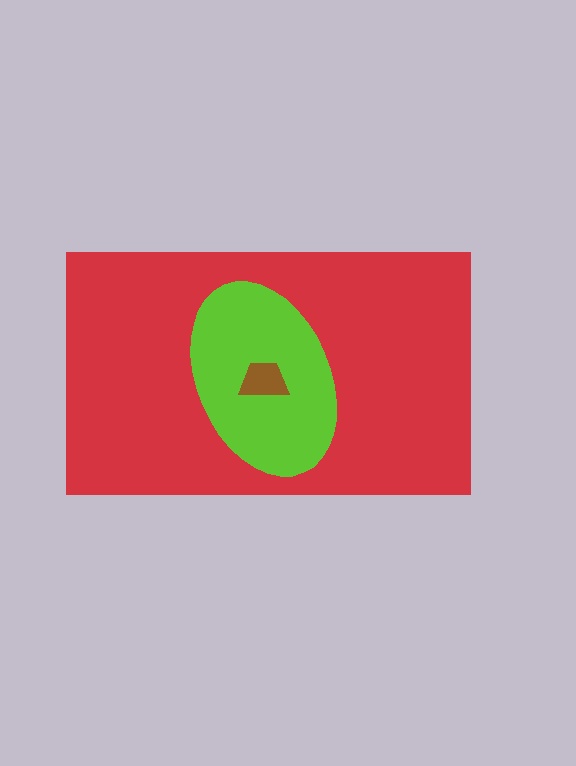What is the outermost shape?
The red rectangle.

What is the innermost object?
The brown trapezoid.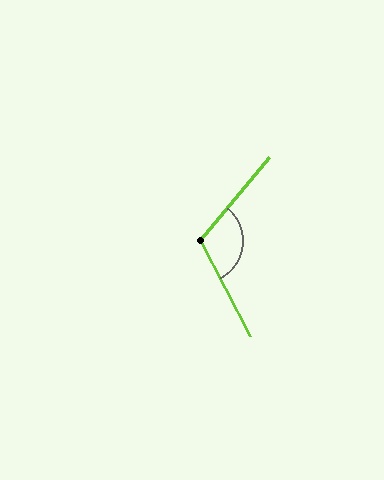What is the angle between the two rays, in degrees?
Approximately 113 degrees.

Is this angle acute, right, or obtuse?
It is obtuse.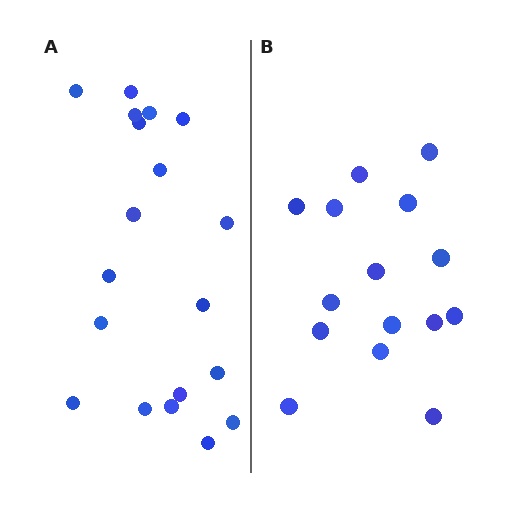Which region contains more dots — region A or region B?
Region A (the left region) has more dots.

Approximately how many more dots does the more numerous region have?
Region A has about 4 more dots than region B.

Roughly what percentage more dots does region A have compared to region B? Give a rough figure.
About 25% more.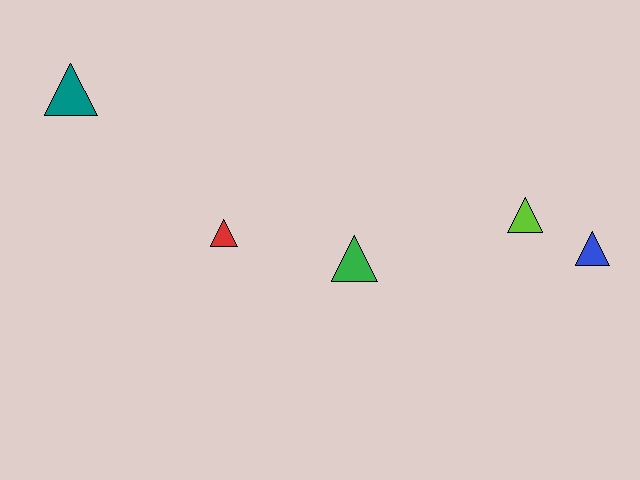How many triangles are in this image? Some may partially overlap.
There are 5 triangles.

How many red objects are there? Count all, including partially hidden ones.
There is 1 red object.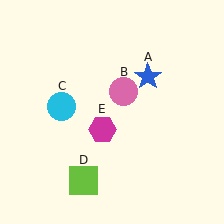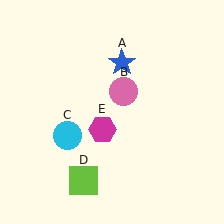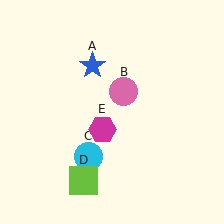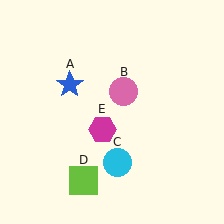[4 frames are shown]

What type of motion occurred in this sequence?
The blue star (object A), cyan circle (object C) rotated counterclockwise around the center of the scene.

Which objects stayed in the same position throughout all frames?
Pink circle (object B) and lime square (object D) and magenta hexagon (object E) remained stationary.